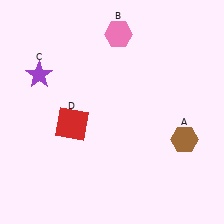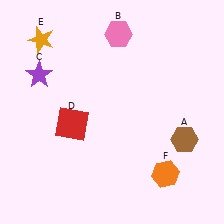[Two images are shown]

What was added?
An orange star (E), an orange hexagon (F) were added in Image 2.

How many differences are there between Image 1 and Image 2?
There are 2 differences between the two images.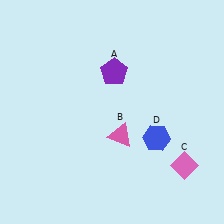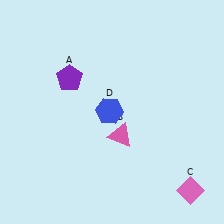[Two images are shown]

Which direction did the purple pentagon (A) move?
The purple pentagon (A) moved left.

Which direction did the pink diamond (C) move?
The pink diamond (C) moved down.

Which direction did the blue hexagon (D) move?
The blue hexagon (D) moved left.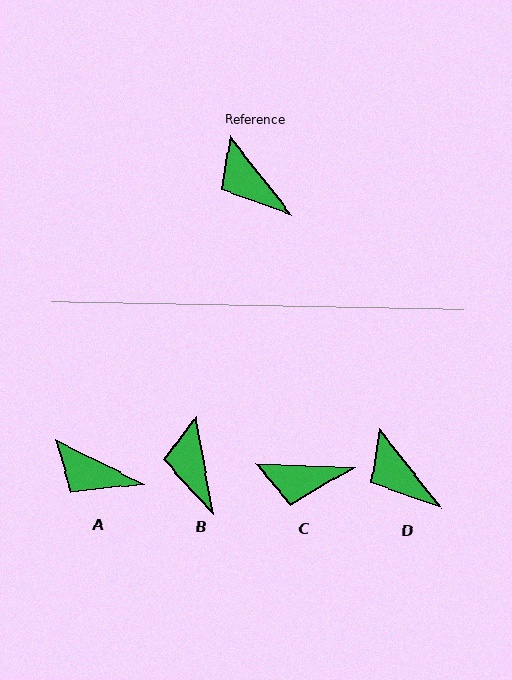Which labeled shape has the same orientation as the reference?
D.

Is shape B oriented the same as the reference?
No, it is off by about 28 degrees.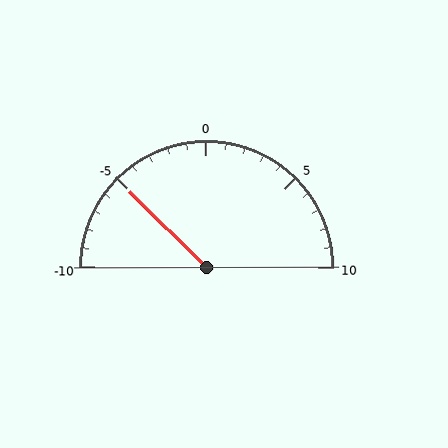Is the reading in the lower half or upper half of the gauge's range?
The reading is in the lower half of the range (-10 to 10).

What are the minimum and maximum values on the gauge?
The gauge ranges from -10 to 10.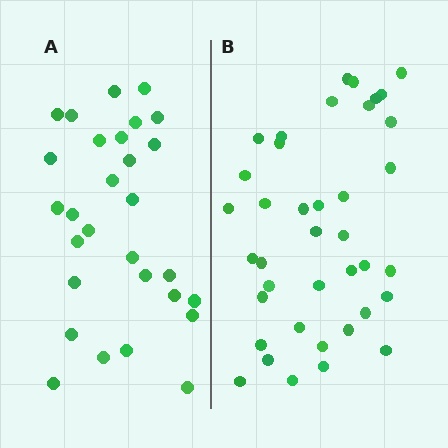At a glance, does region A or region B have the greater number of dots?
Region B (the right region) has more dots.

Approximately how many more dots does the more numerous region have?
Region B has roughly 10 or so more dots than region A.